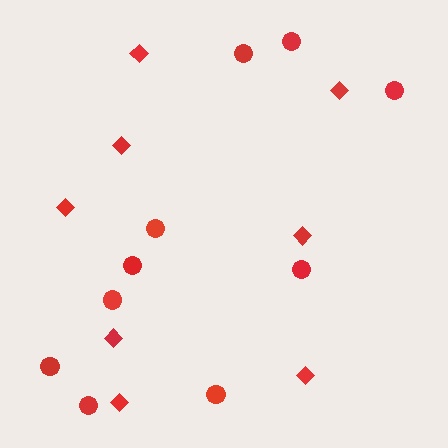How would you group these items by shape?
There are 2 groups: one group of diamonds (8) and one group of circles (10).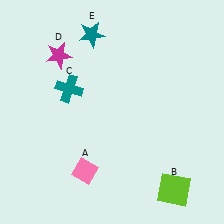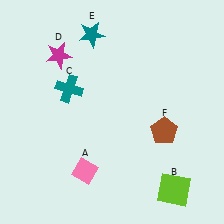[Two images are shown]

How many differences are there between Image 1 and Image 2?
There is 1 difference between the two images.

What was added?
A brown pentagon (F) was added in Image 2.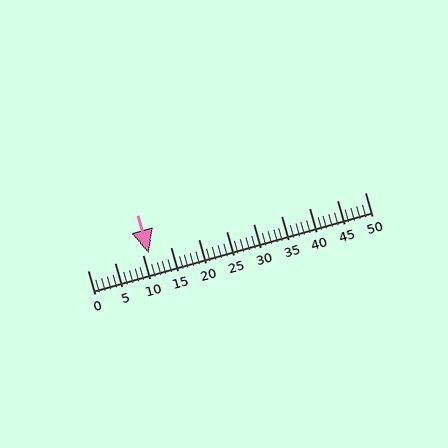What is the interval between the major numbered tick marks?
The major tick marks are spaced 5 units apart.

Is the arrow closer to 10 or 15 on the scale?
The arrow is closer to 10.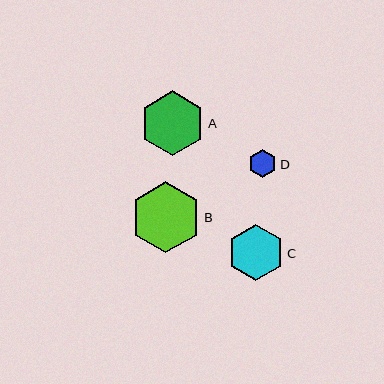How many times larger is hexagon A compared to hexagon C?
Hexagon A is approximately 1.2 times the size of hexagon C.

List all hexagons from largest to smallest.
From largest to smallest: B, A, C, D.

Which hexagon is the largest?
Hexagon B is the largest with a size of approximately 71 pixels.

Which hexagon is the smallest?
Hexagon D is the smallest with a size of approximately 28 pixels.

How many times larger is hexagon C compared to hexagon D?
Hexagon C is approximately 2.0 times the size of hexagon D.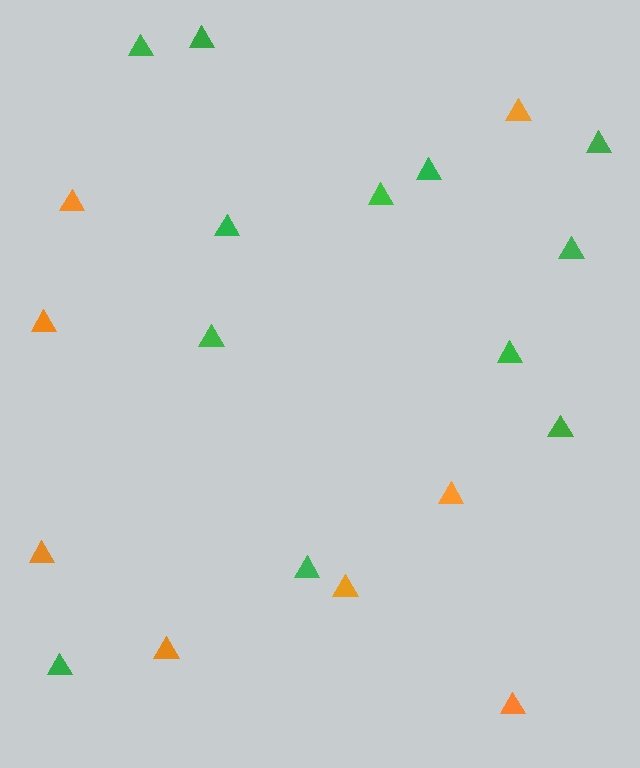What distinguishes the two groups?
There are 2 groups: one group of green triangles (12) and one group of orange triangles (8).